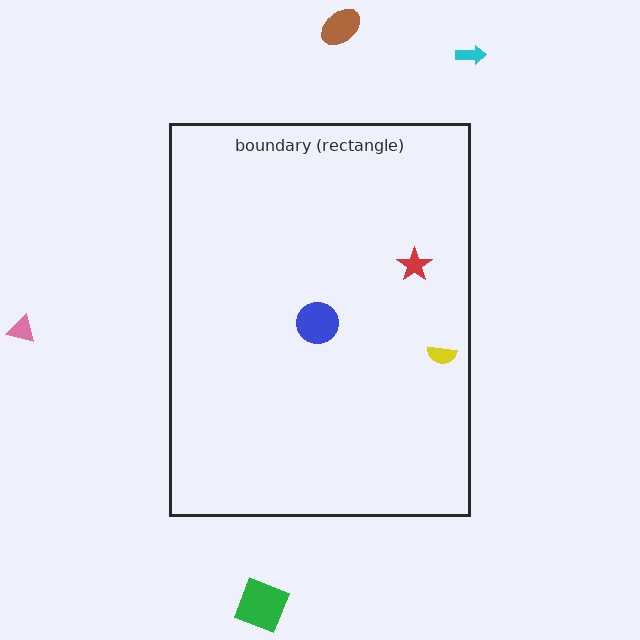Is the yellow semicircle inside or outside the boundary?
Inside.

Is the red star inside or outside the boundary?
Inside.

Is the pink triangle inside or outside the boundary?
Outside.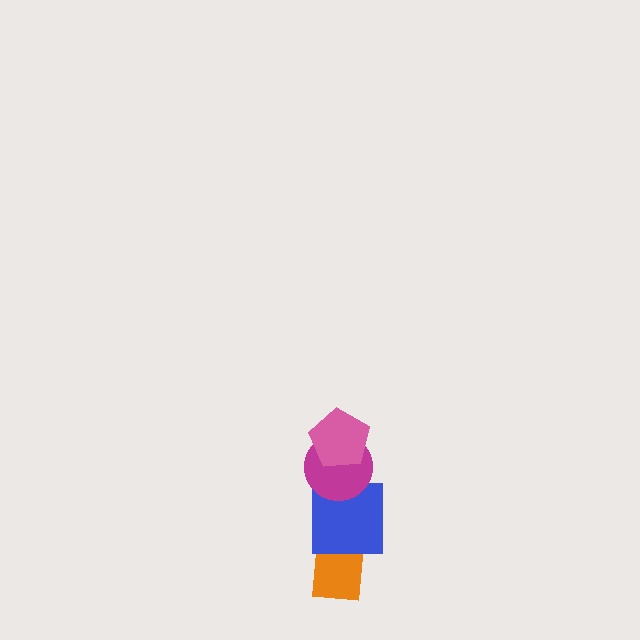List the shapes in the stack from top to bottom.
From top to bottom: the pink pentagon, the magenta circle, the blue square, the orange rectangle.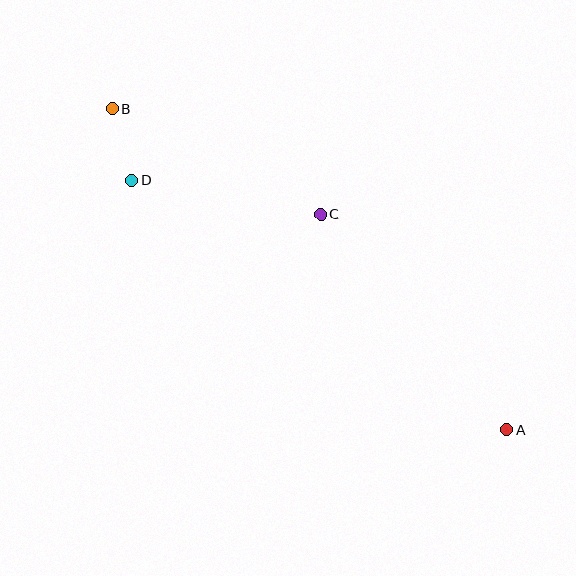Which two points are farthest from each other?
Points A and B are farthest from each other.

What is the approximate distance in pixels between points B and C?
The distance between B and C is approximately 234 pixels.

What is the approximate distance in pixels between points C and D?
The distance between C and D is approximately 192 pixels.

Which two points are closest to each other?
Points B and D are closest to each other.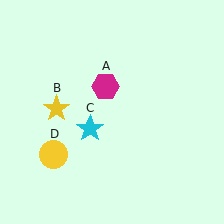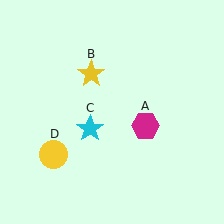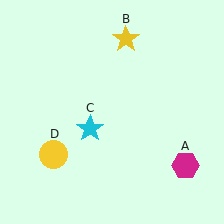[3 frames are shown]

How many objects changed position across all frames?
2 objects changed position: magenta hexagon (object A), yellow star (object B).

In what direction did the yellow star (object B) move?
The yellow star (object B) moved up and to the right.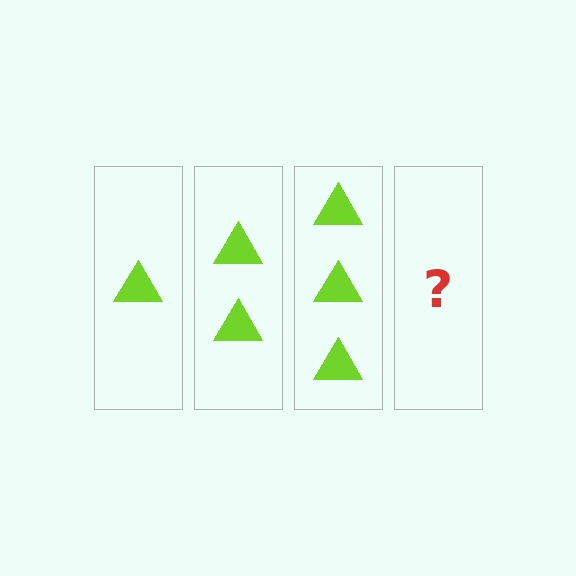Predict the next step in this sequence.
The next step is 4 triangles.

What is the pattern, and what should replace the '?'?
The pattern is that each step adds one more triangle. The '?' should be 4 triangles.